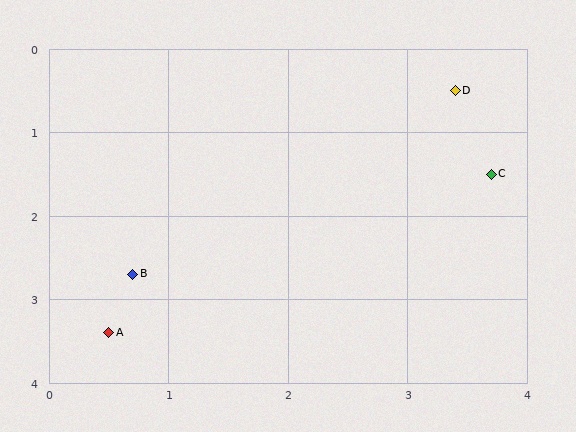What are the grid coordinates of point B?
Point B is at approximately (0.7, 2.7).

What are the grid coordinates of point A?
Point A is at approximately (0.5, 3.4).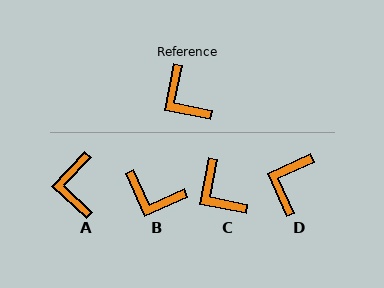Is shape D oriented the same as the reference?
No, it is off by about 54 degrees.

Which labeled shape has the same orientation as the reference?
C.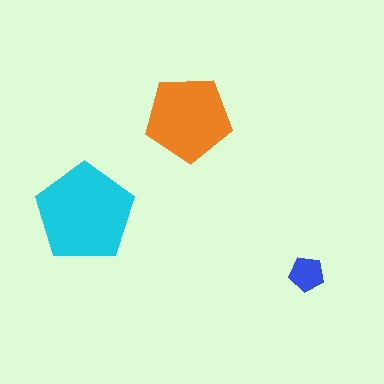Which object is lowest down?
The blue pentagon is bottommost.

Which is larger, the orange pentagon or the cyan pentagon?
The cyan one.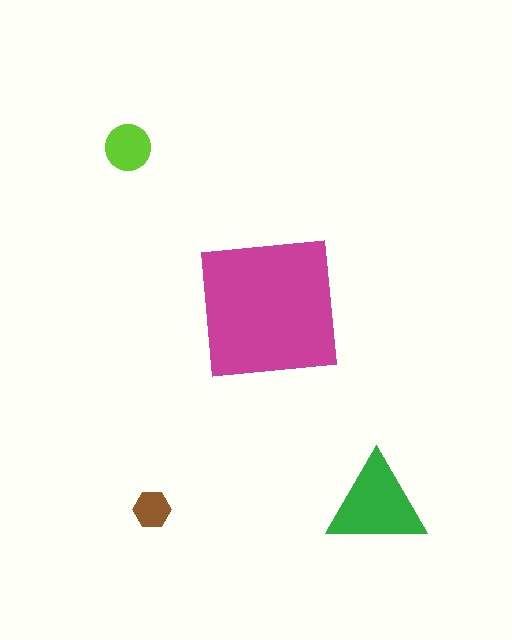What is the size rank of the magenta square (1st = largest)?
1st.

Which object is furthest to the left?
The lime circle is leftmost.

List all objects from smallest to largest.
The brown hexagon, the lime circle, the green triangle, the magenta square.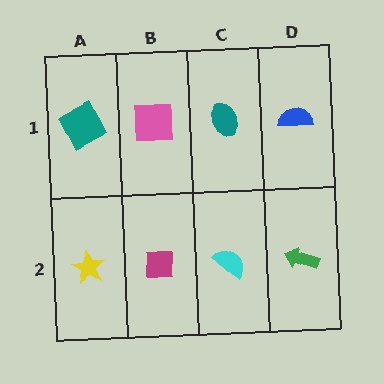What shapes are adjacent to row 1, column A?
A yellow star (row 2, column A), a pink square (row 1, column B).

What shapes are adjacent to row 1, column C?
A cyan semicircle (row 2, column C), a pink square (row 1, column B), a blue semicircle (row 1, column D).